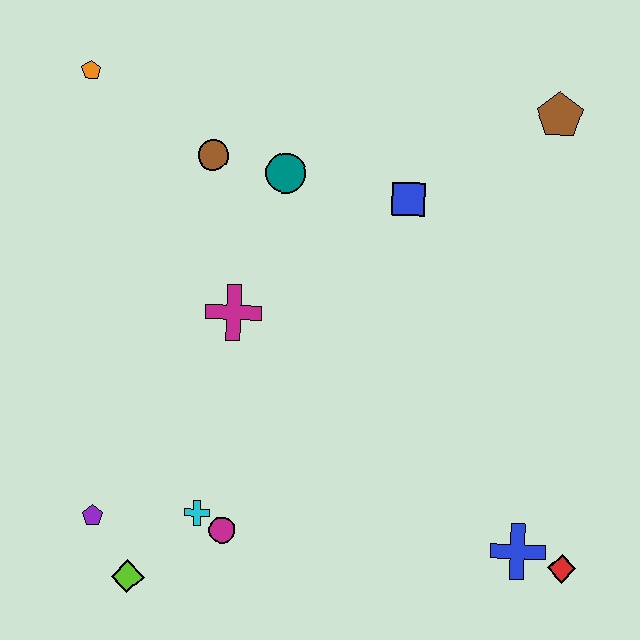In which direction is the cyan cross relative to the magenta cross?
The cyan cross is below the magenta cross.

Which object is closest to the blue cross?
The red diamond is closest to the blue cross.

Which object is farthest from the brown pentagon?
The lime diamond is farthest from the brown pentagon.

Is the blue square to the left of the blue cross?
Yes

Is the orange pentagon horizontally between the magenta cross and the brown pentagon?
No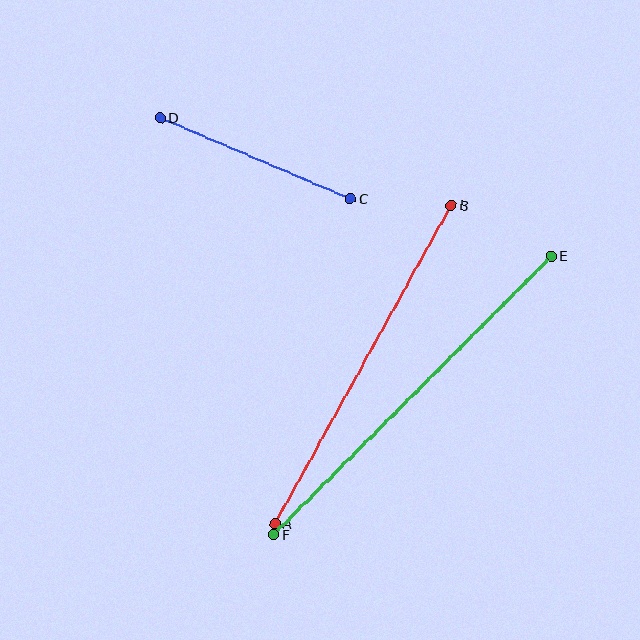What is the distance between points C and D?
The distance is approximately 207 pixels.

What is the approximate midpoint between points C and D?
The midpoint is at approximately (255, 158) pixels.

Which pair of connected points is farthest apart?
Points E and F are farthest apart.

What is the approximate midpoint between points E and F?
The midpoint is at approximately (413, 395) pixels.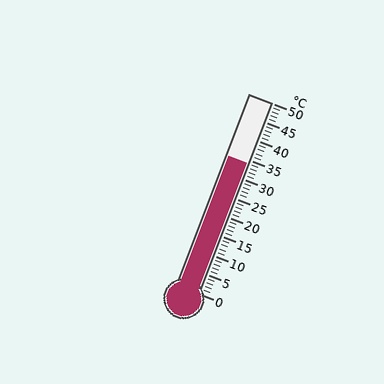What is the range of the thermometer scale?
The thermometer scale ranges from 0°C to 50°C.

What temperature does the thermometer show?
The thermometer shows approximately 34°C.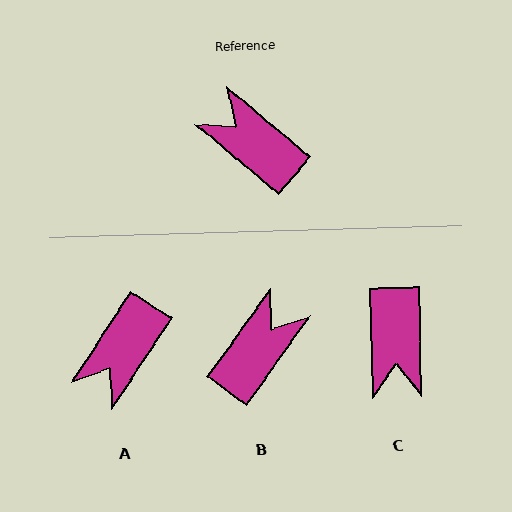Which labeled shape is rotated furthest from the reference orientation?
C, about 132 degrees away.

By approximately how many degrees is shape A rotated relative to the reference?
Approximately 97 degrees counter-clockwise.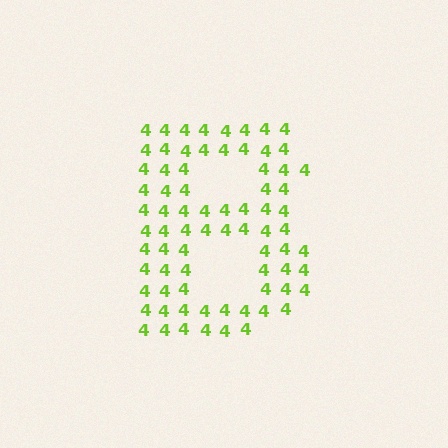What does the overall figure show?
The overall figure shows the letter B.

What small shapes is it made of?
It is made of small digit 4's.